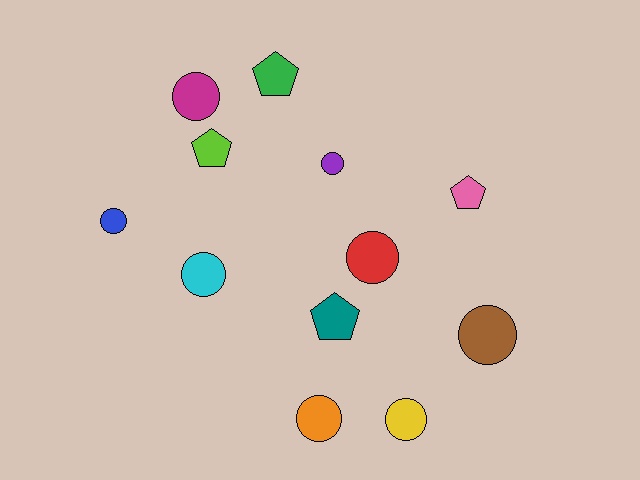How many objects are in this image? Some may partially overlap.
There are 12 objects.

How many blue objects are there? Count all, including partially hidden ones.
There is 1 blue object.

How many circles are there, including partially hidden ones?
There are 8 circles.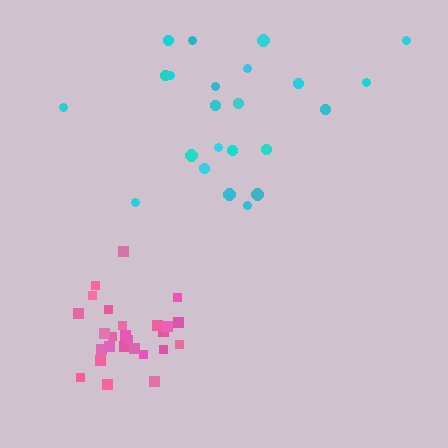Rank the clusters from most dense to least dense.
pink, cyan.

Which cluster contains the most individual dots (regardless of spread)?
Pink (27).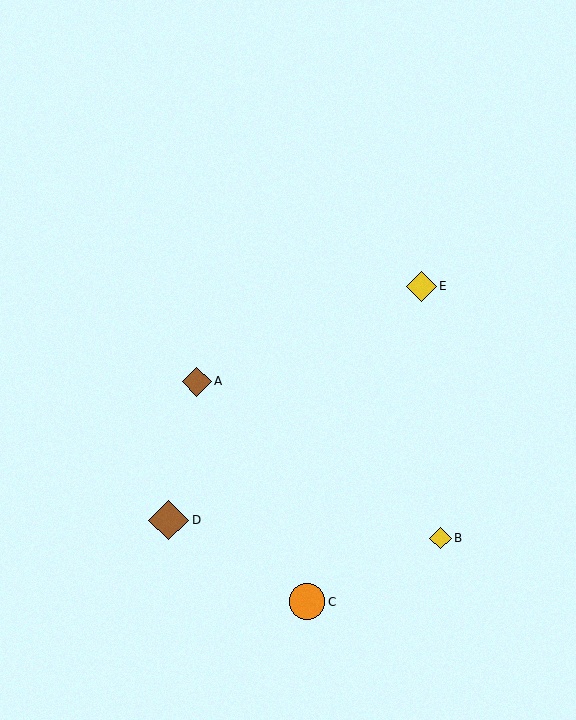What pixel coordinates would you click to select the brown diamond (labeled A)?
Click at (197, 382) to select the brown diamond A.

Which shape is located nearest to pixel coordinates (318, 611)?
The orange circle (labeled C) at (307, 602) is nearest to that location.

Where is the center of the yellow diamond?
The center of the yellow diamond is at (421, 286).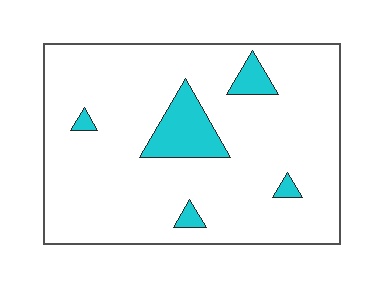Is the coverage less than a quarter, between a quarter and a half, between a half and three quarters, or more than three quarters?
Less than a quarter.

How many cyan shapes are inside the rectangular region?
5.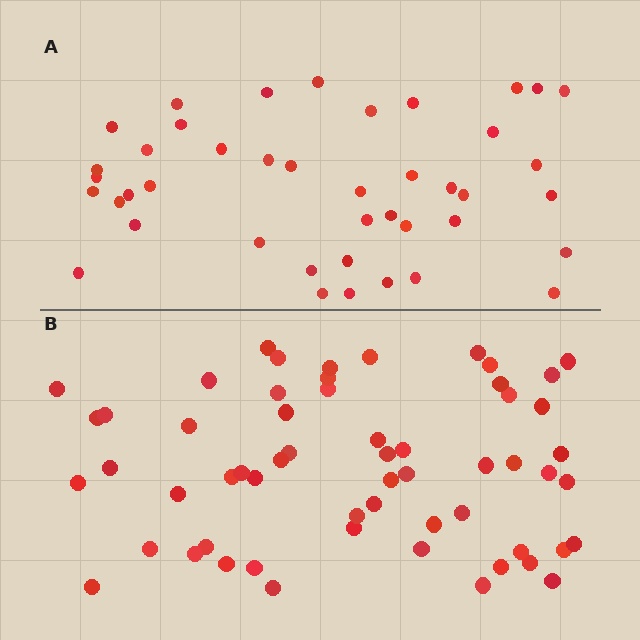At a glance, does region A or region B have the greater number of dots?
Region B (the bottom region) has more dots.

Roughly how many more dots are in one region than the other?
Region B has approximately 15 more dots than region A.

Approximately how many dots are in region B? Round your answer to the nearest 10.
About 60 dots. (The exact count is 58, which rounds to 60.)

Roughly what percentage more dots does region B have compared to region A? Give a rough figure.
About 40% more.